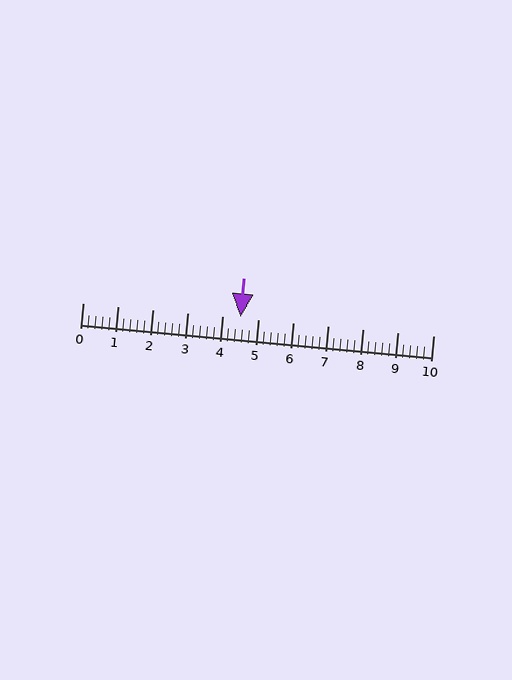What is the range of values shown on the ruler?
The ruler shows values from 0 to 10.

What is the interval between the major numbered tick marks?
The major tick marks are spaced 1 units apart.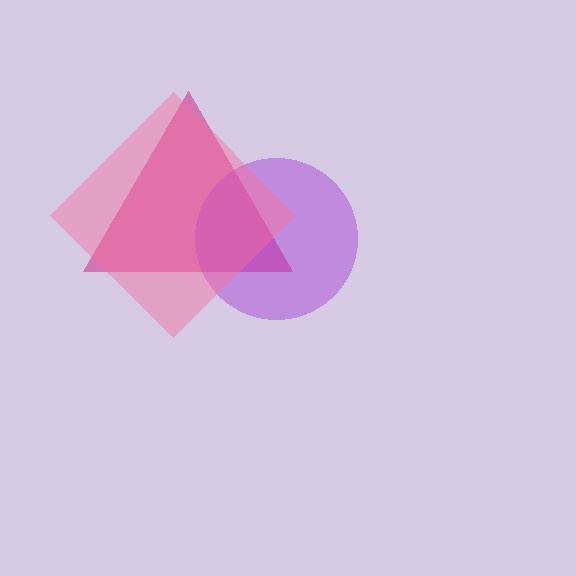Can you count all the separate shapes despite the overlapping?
Yes, there are 3 separate shapes.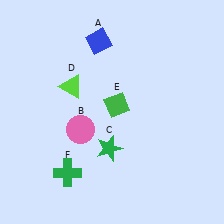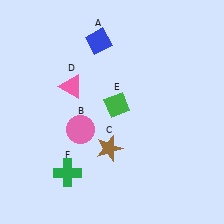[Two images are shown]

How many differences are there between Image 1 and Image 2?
There are 2 differences between the two images.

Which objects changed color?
C changed from green to brown. D changed from lime to pink.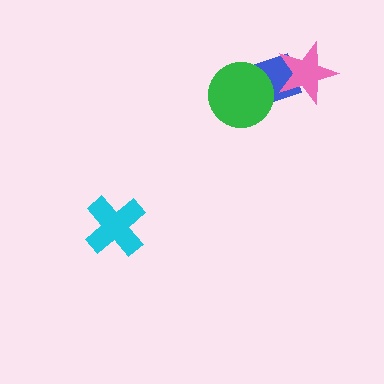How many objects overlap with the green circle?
1 object overlaps with the green circle.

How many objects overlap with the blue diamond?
2 objects overlap with the blue diamond.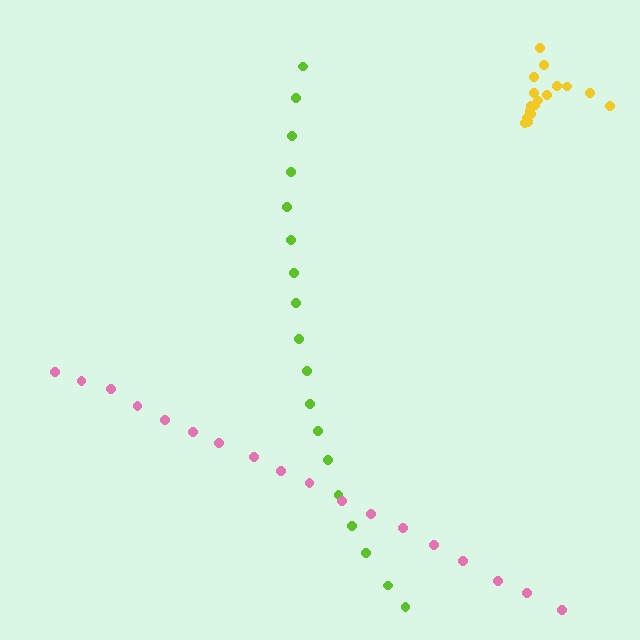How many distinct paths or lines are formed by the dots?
There are 3 distinct paths.